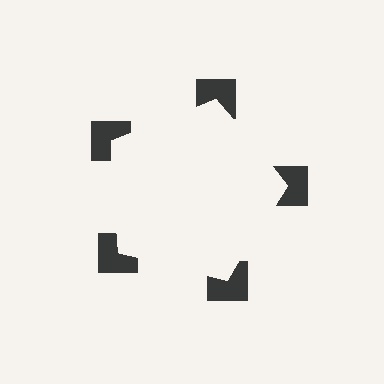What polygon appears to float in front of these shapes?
An illusory pentagon — its edges are inferred from the aligned wedge cuts in the notched squares, not physically drawn.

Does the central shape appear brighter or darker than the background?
It typically appears slightly brighter than the background, even though no actual brightness change is drawn.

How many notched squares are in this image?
There are 5 — one at each vertex of the illusory pentagon.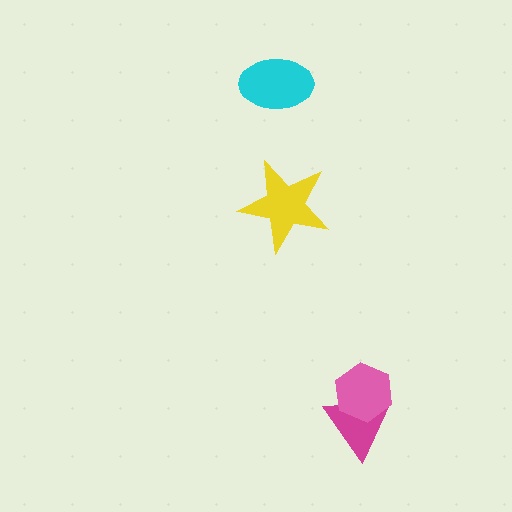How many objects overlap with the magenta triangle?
1 object overlaps with the magenta triangle.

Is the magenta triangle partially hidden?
Yes, it is partially covered by another shape.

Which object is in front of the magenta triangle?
The pink hexagon is in front of the magenta triangle.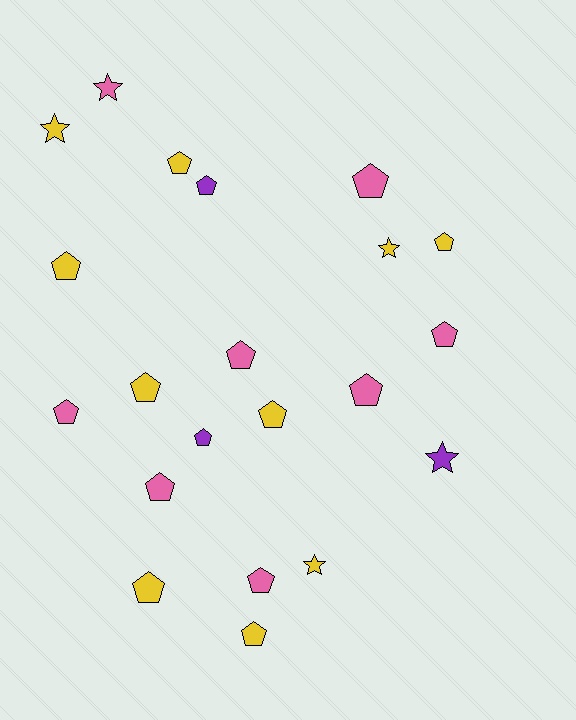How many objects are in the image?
There are 21 objects.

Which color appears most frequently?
Yellow, with 10 objects.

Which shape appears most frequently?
Pentagon, with 16 objects.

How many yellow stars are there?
There are 3 yellow stars.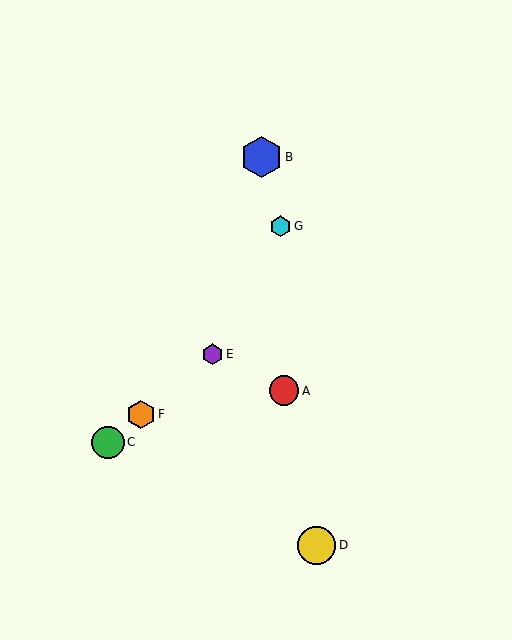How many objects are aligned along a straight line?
3 objects (C, E, F) are aligned along a straight line.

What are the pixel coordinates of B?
Object B is at (261, 157).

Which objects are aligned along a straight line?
Objects C, E, F are aligned along a straight line.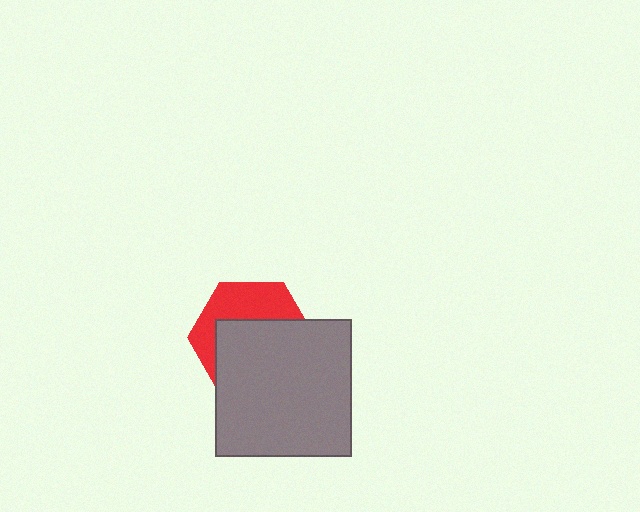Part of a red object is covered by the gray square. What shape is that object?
It is a hexagon.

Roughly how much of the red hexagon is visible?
A small part of it is visible (roughly 41%).